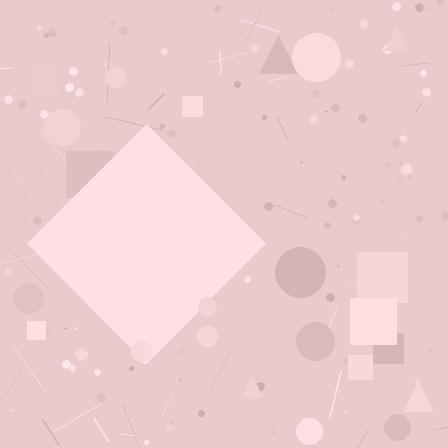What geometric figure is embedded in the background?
A diamond is embedded in the background.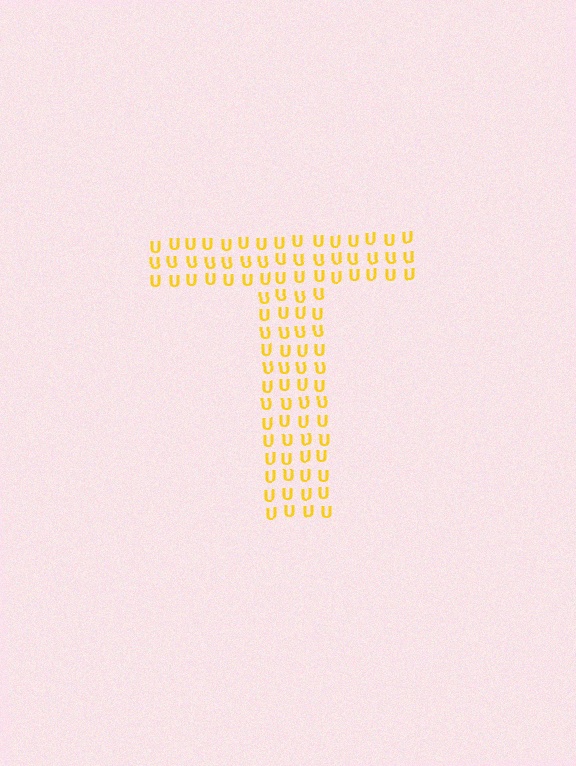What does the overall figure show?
The overall figure shows the letter T.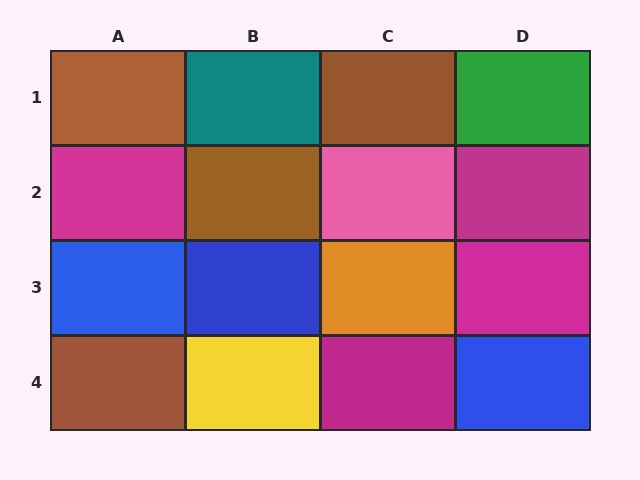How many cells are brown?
4 cells are brown.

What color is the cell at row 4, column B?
Yellow.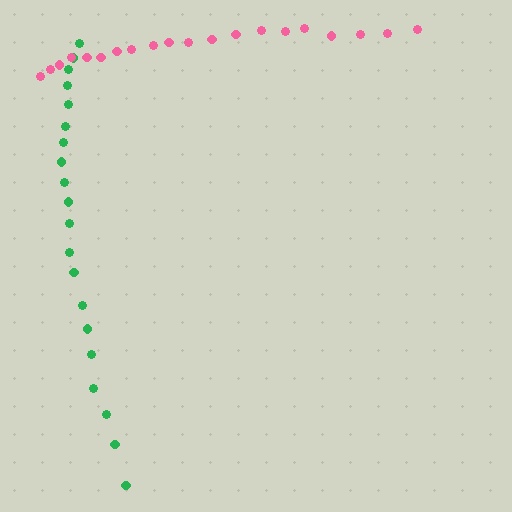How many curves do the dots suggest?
There are 2 distinct paths.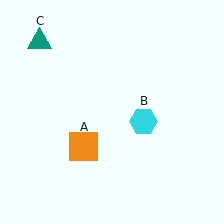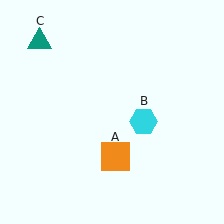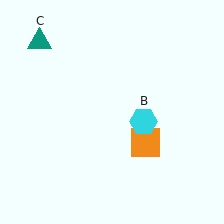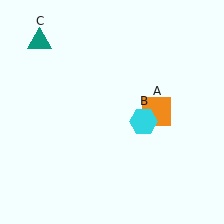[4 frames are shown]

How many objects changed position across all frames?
1 object changed position: orange square (object A).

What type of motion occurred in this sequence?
The orange square (object A) rotated counterclockwise around the center of the scene.